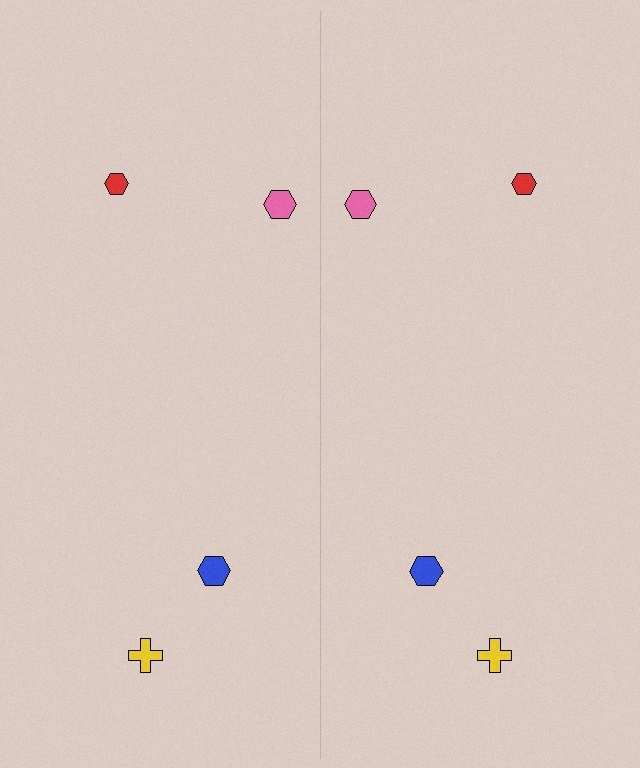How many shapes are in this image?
There are 8 shapes in this image.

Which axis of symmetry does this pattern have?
The pattern has a vertical axis of symmetry running through the center of the image.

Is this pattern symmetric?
Yes, this pattern has bilateral (reflection) symmetry.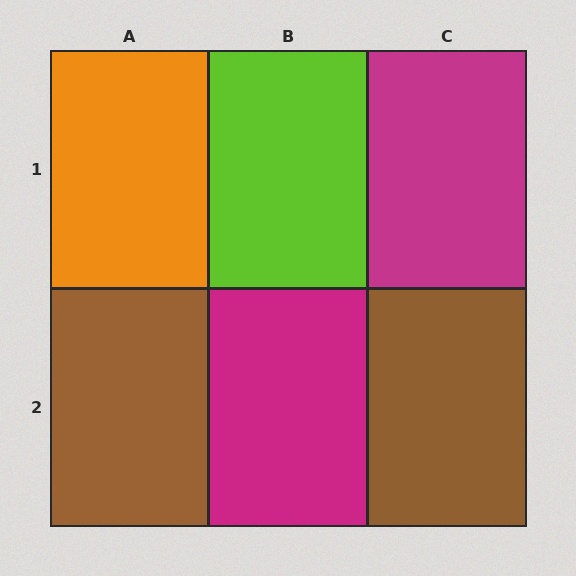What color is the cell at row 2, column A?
Brown.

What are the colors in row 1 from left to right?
Orange, lime, magenta.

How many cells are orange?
1 cell is orange.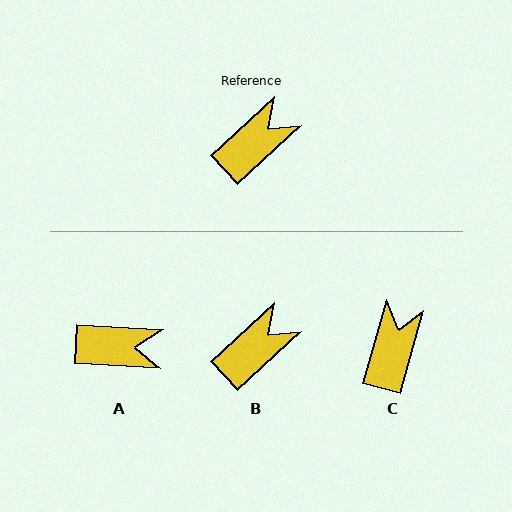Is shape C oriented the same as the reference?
No, it is off by about 32 degrees.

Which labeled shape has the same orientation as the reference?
B.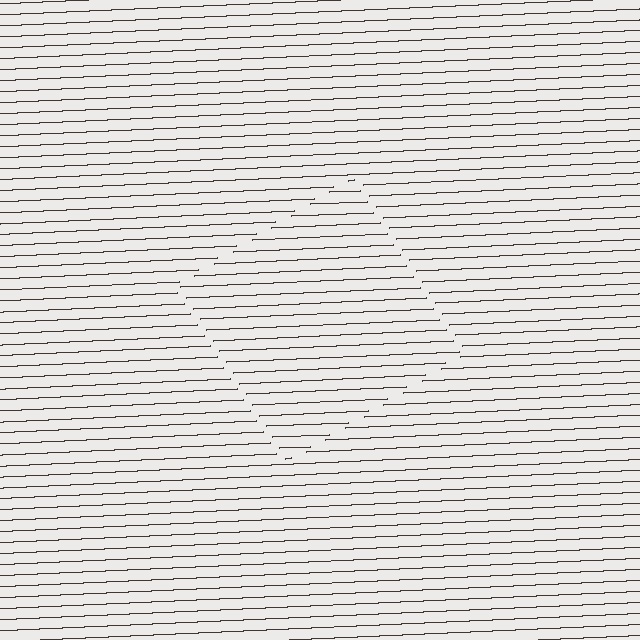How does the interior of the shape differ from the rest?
The interior of the shape contains the same grating, shifted by half a period — the contour is defined by the phase discontinuity where line-ends from the inner and outer gratings abut.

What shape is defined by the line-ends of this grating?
An illusory square. The interior of the shape contains the same grating, shifted by half a period — the contour is defined by the phase discontinuity where line-ends from the inner and outer gratings abut.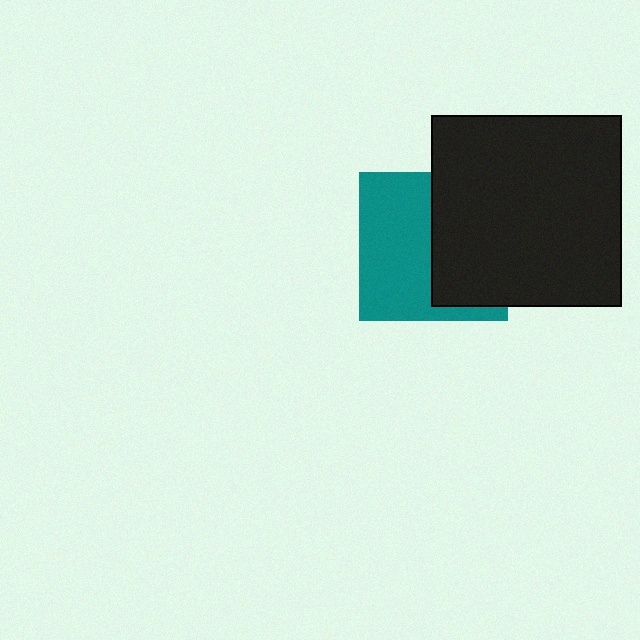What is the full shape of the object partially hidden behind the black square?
The partially hidden object is a teal square.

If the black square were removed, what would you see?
You would see the complete teal square.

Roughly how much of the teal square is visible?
About half of it is visible (roughly 53%).